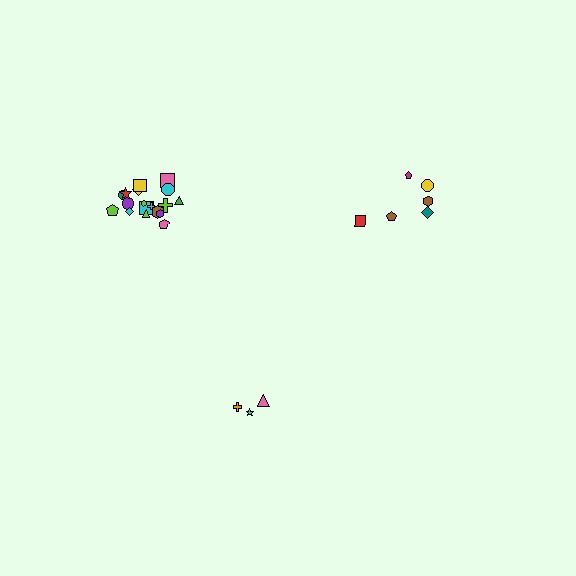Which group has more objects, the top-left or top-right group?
The top-left group.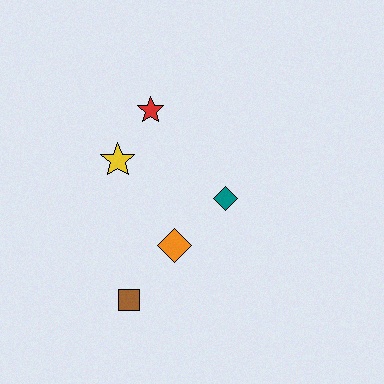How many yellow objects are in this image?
There is 1 yellow object.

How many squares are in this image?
There is 1 square.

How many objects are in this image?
There are 5 objects.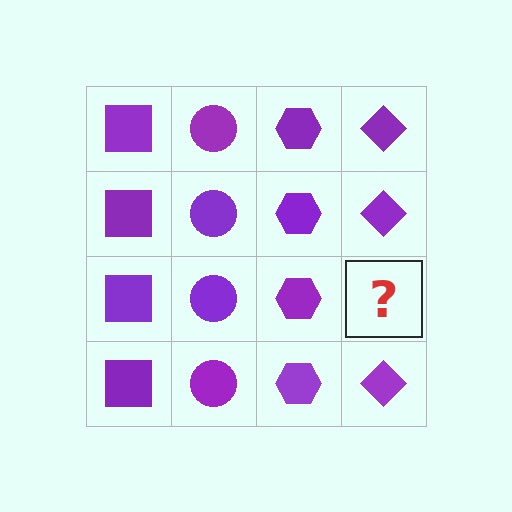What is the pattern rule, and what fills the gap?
The rule is that each column has a consistent shape. The gap should be filled with a purple diamond.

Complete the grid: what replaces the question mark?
The question mark should be replaced with a purple diamond.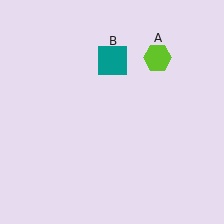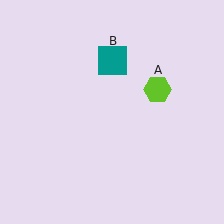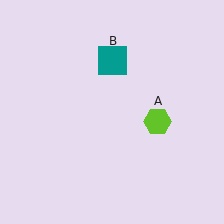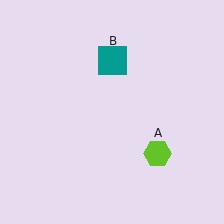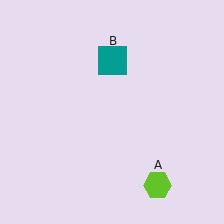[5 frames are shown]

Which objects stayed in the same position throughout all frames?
Teal square (object B) remained stationary.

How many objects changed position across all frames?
1 object changed position: lime hexagon (object A).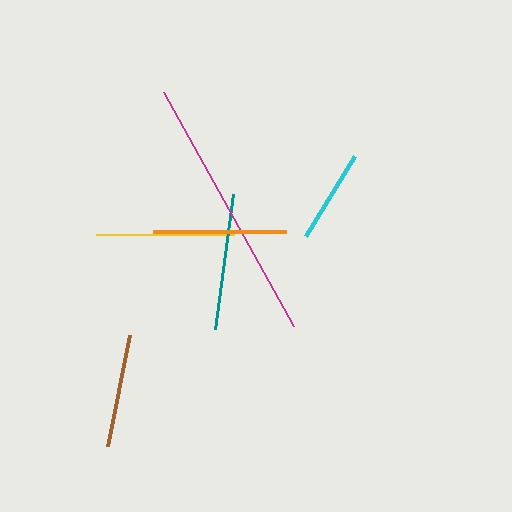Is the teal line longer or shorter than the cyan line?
The teal line is longer than the cyan line.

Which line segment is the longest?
The magenta line is the longest at approximately 268 pixels.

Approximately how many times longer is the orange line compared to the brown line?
The orange line is approximately 1.2 times the length of the brown line.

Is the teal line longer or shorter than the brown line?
The teal line is longer than the brown line.